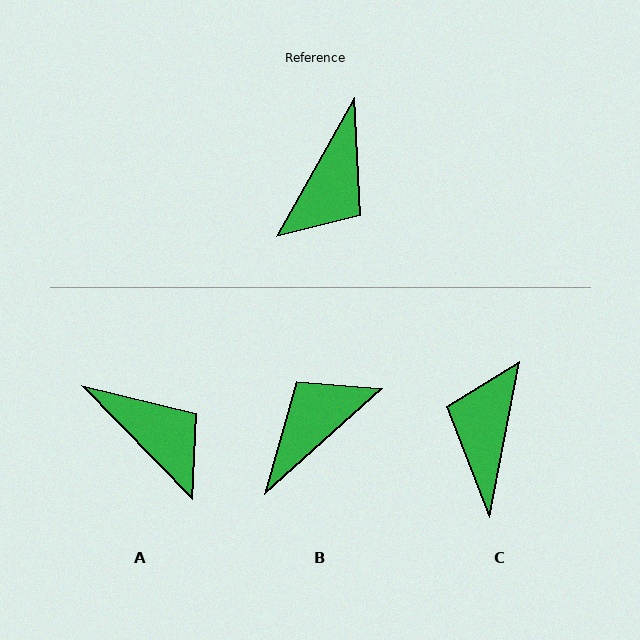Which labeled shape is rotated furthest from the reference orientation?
C, about 162 degrees away.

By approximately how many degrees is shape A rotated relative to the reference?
Approximately 74 degrees counter-clockwise.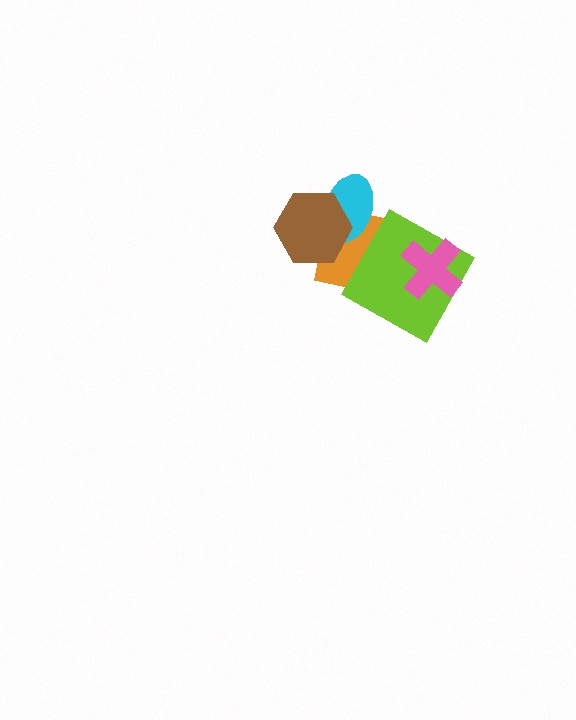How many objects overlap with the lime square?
2 objects overlap with the lime square.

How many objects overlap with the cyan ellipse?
2 objects overlap with the cyan ellipse.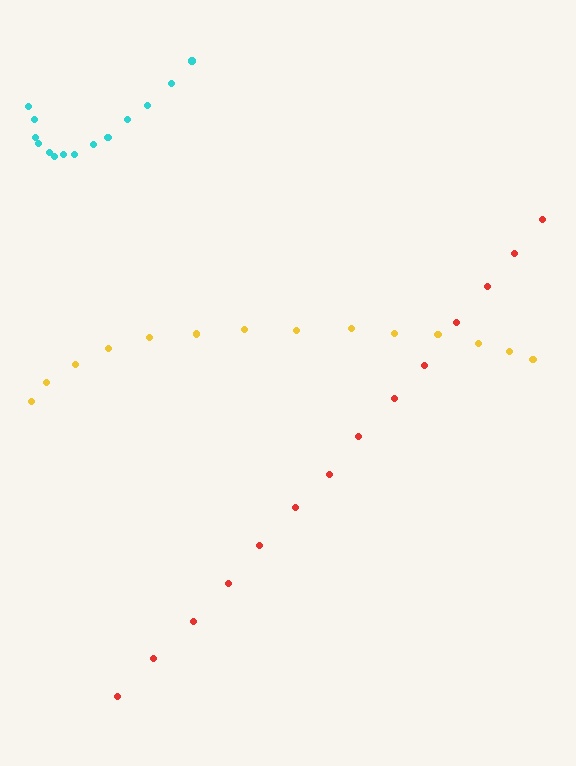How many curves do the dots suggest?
There are 3 distinct paths.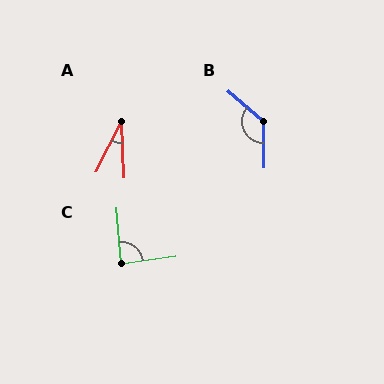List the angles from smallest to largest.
A (29°), C (87°), B (131°).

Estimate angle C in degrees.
Approximately 87 degrees.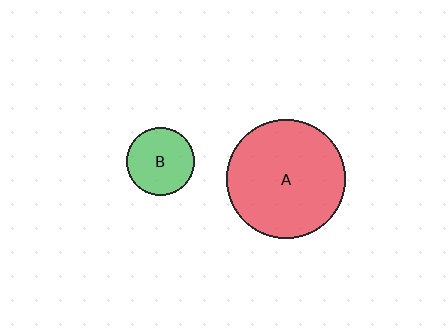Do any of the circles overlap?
No, none of the circles overlap.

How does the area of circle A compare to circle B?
Approximately 3.1 times.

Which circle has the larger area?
Circle A (red).